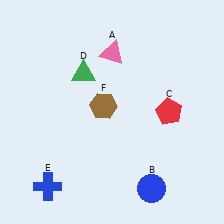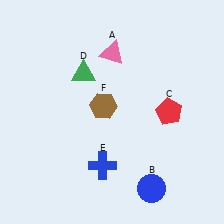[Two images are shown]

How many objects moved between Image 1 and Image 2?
1 object moved between the two images.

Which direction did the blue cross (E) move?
The blue cross (E) moved right.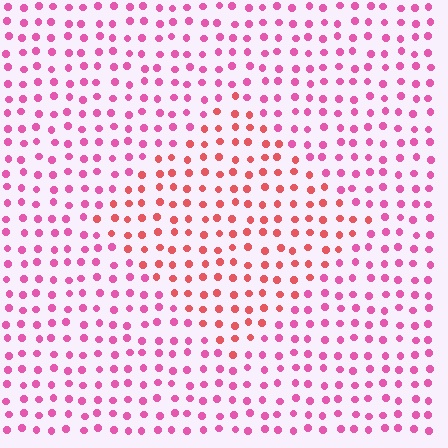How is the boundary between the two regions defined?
The boundary is defined purely by a slight shift in hue (about 34 degrees). Spacing, size, and orientation are identical on both sides.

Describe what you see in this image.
The image is filled with small pink elements in a uniform arrangement. A diamond-shaped region is visible where the elements are tinted to a slightly different hue, forming a subtle color boundary.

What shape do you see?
I see a diamond.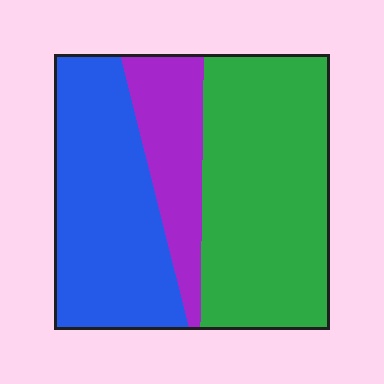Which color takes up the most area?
Green, at roughly 45%.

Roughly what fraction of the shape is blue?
Blue covers about 35% of the shape.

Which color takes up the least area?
Purple, at roughly 15%.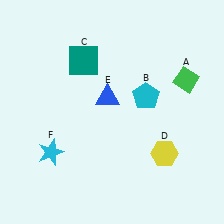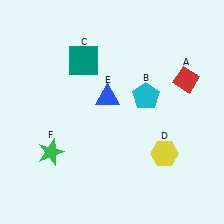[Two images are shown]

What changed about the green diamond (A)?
In Image 1, A is green. In Image 2, it changed to red.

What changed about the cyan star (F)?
In Image 1, F is cyan. In Image 2, it changed to green.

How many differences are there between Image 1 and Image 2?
There are 2 differences between the two images.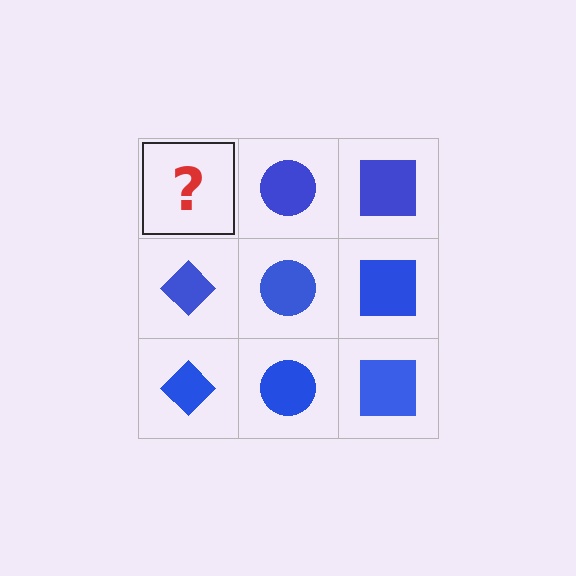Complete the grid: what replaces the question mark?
The question mark should be replaced with a blue diamond.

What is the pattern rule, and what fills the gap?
The rule is that each column has a consistent shape. The gap should be filled with a blue diamond.